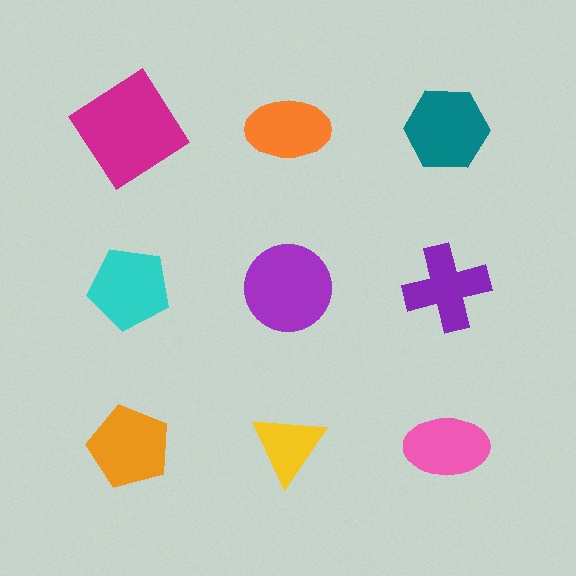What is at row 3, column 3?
A pink ellipse.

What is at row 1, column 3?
A teal hexagon.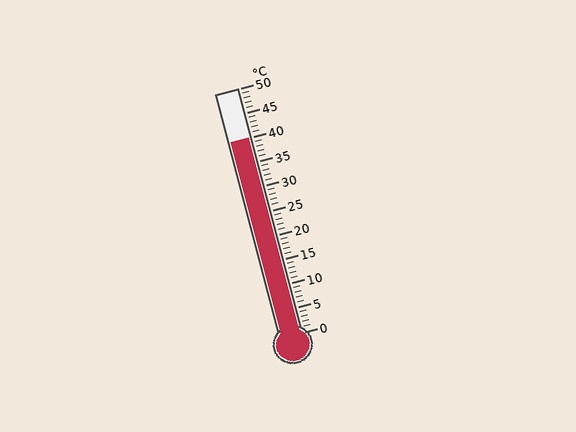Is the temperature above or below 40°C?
The temperature is at 40°C.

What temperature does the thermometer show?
The thermometer shows approximately 40°C.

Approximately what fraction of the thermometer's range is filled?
The thermometer is filled to approximately 80% of its range.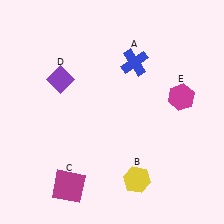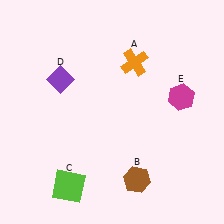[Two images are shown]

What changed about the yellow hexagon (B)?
In Image 1, B is yellow. In Image 2, it changed to brown.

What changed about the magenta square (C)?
In Image 1, C is magenta. In Image 2, it changed to lime.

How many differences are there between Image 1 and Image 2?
There are 3 differences between the two images.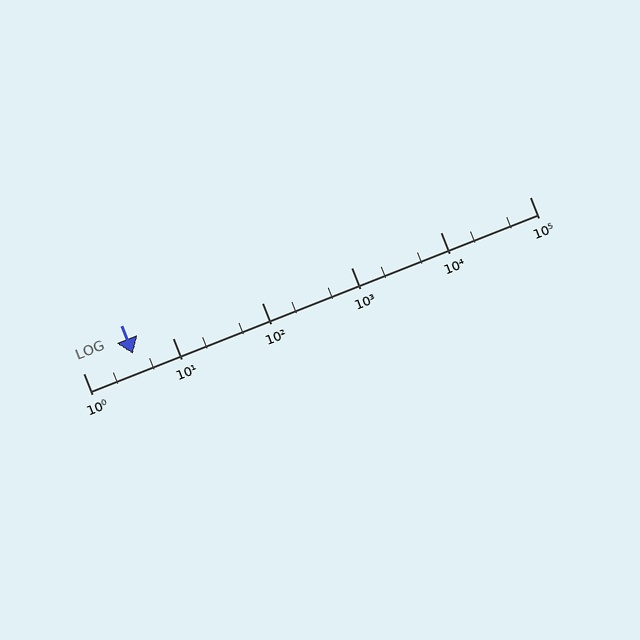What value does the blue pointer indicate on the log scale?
The pointer indicates approximately 3.6.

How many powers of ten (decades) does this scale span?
The scale spans 5 decades, from 1 to 100000.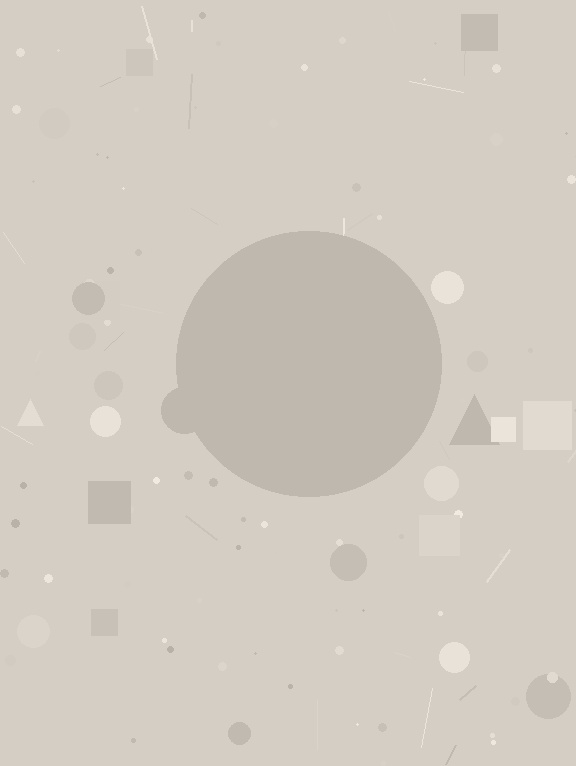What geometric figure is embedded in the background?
A circle is embedded in the background.